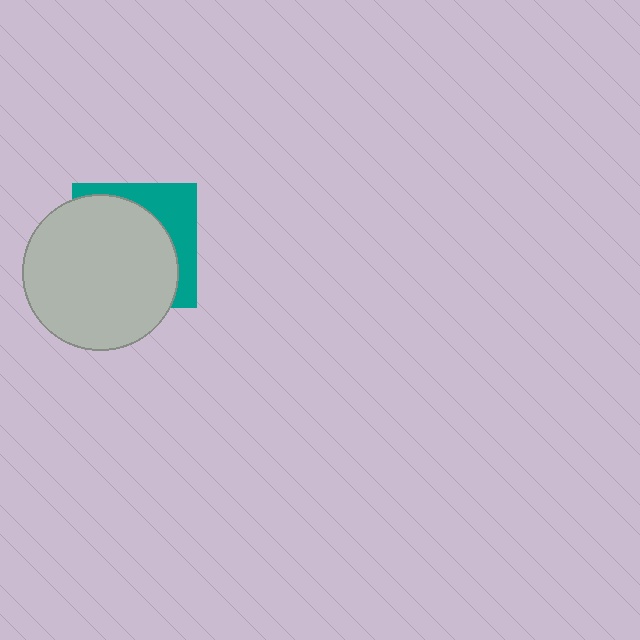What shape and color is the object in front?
The object in front is a light gray circle.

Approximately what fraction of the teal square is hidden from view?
Roughly 69% of the teal square is hidden behind the light gray circle.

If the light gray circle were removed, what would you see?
You would see the complete teal square.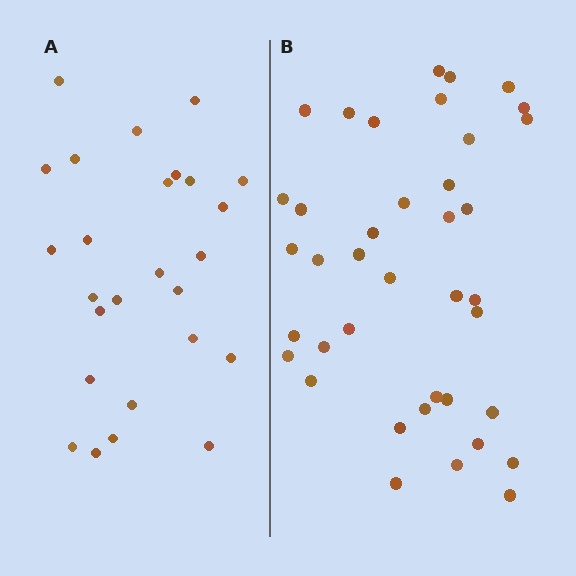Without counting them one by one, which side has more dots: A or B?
Region B (the right region) has more dots.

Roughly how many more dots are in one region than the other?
Region B has approximately 15 more dots than region A.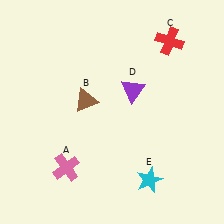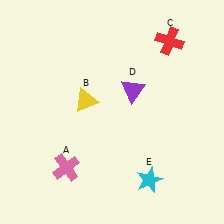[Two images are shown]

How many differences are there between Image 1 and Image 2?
There is 1 difference between the two images.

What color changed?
The triangle (B) changed from brown in Image 1 to yellow in Image 2.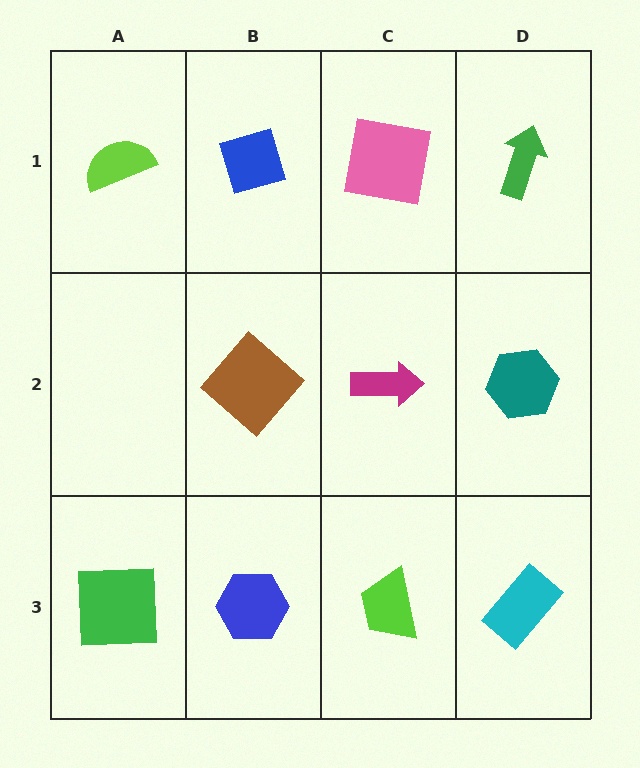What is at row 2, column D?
A teal hexagon.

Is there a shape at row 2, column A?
No, that cell is empty.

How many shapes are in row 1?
4 shapes.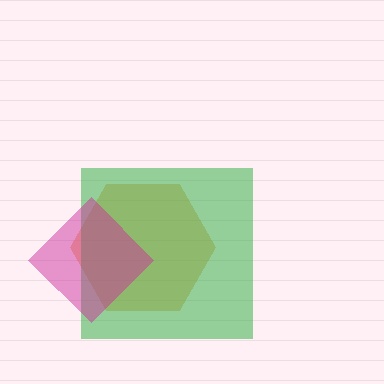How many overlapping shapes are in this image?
There are 3 overlapping shapes in the image.